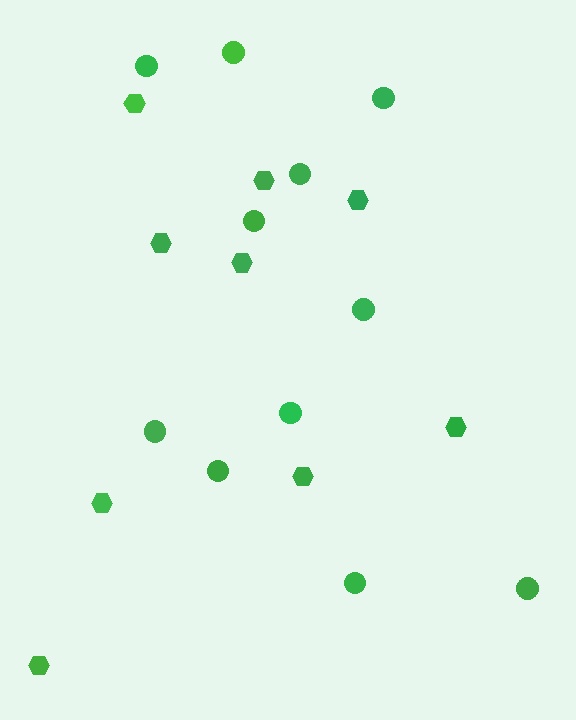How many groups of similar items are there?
There are 2 groups: one group of circles (11) and one group of hexagons (9).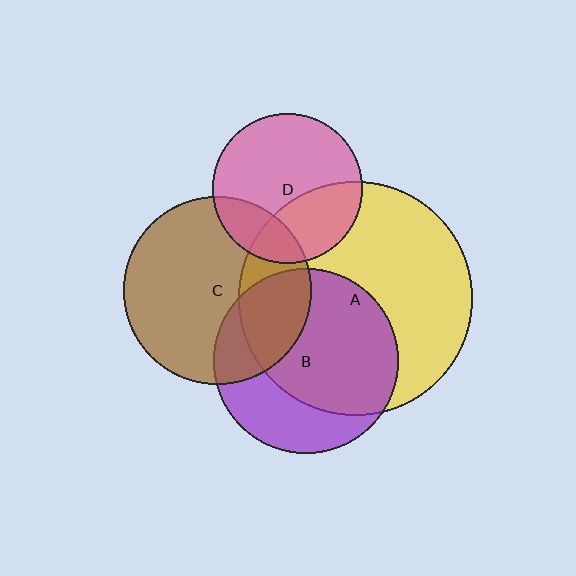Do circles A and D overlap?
Yes.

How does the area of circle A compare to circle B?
Approximately 1.6 times.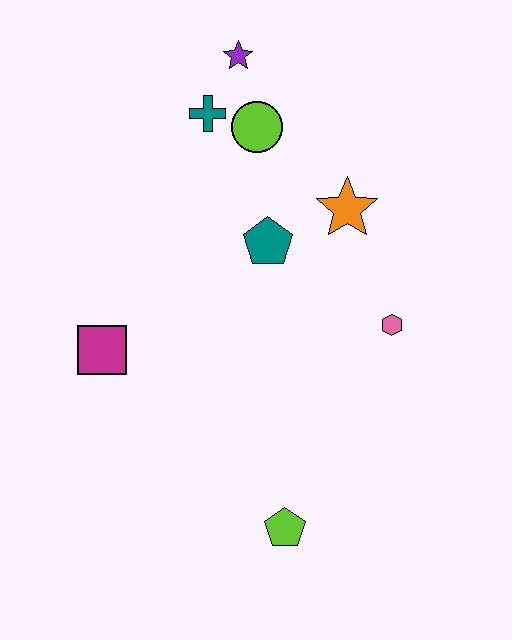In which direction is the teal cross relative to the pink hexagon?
The teal cross is above the pink hexagon.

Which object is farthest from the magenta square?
The purple star is farthest from the magenta square.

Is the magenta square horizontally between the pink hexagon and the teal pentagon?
No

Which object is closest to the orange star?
The teal pentagon is closest to the orange star.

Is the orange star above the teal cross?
No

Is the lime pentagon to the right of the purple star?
Yes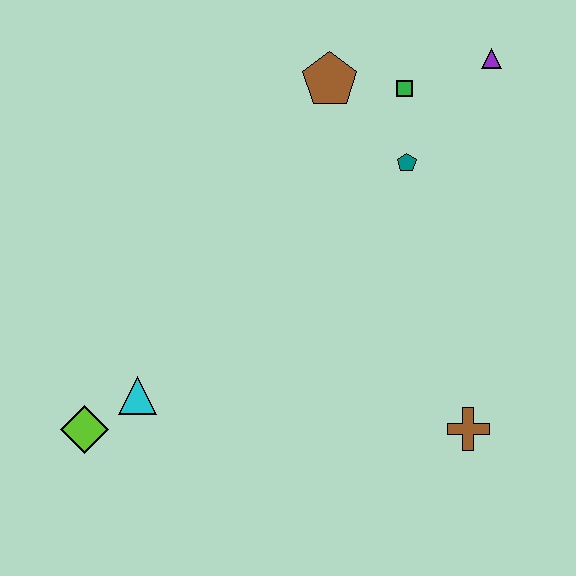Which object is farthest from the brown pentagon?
The lime diamond is farthest from the brown pentagon.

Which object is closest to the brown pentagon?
The green square is closest to the brown pentagon.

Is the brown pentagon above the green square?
Yes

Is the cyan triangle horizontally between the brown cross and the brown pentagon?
No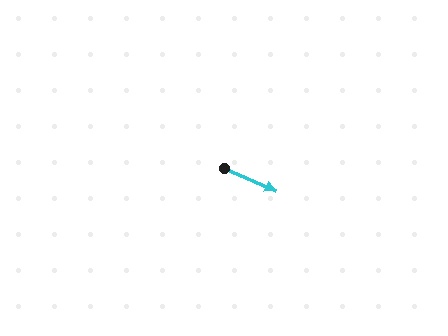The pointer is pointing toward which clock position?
Roughly 4 o'clock.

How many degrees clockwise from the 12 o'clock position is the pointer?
Approximately 113 degrees.